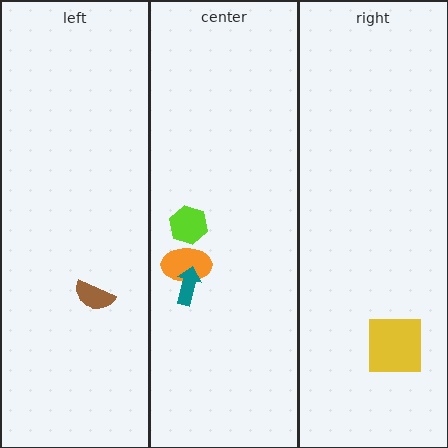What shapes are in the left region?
The brown semicircle.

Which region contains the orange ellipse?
The center region.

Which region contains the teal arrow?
The center region.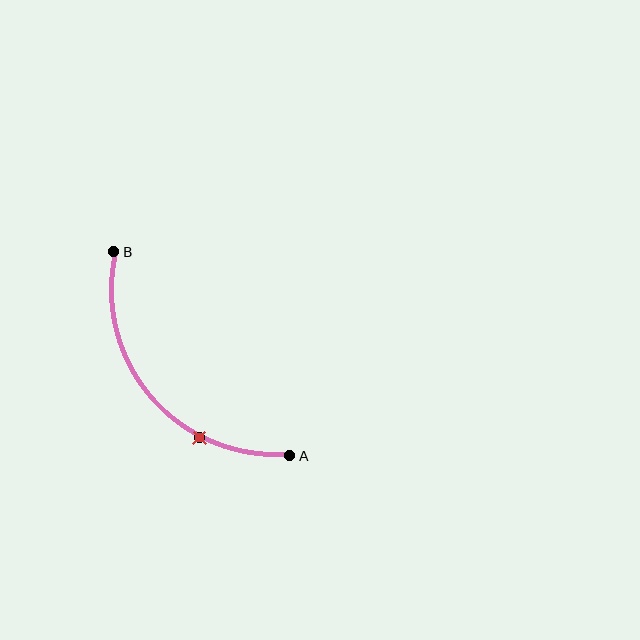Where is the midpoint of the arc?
The arc midpoint is the point on the curve farthest from the straight line joining A and B. It sits below and to the left of that line.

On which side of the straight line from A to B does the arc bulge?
The arc bulges below and to the left of the straight line connecting A and B.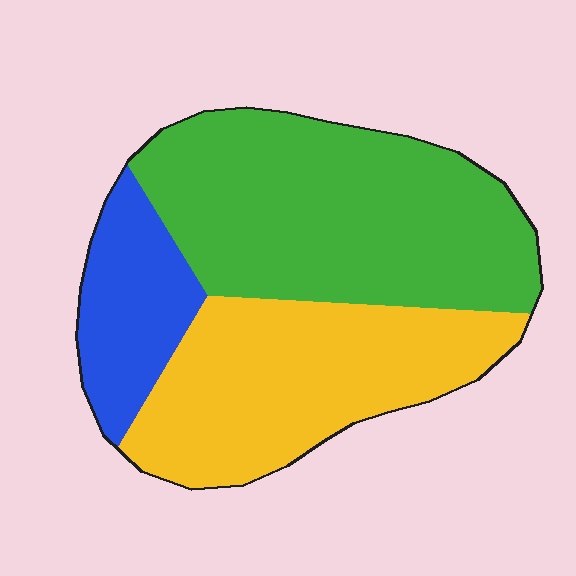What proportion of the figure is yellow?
Yellow takes up about three eighths (3/8) of the figure.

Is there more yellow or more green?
Green.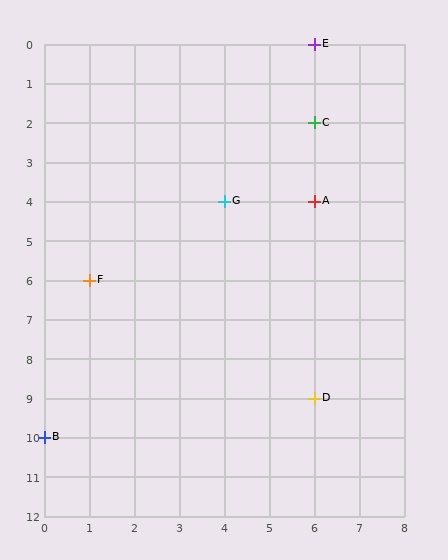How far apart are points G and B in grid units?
Points G and B are 4 columns and 6 rows apart (about 7.2 grid units diagonally).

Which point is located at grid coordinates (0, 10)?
Point B is at (0, 10).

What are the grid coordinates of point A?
Point A is at grid coordinates (6, 4).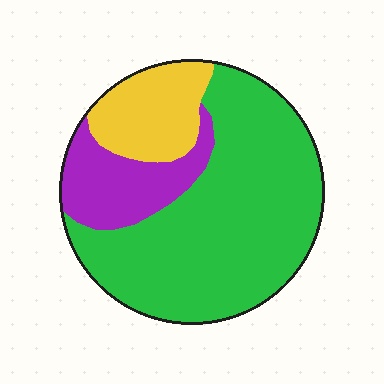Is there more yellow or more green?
Green.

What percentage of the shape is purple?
Purple takes up about one sixth (1/6) of the shape.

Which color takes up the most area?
Green, at roughly 65%.